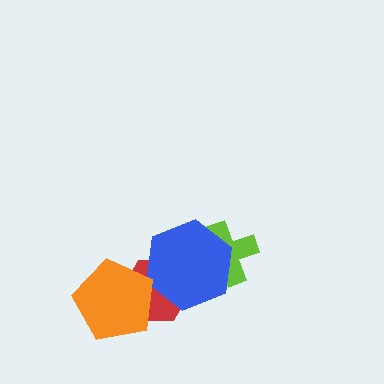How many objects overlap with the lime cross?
1 object overlaps with the lime cross.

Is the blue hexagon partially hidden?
No, no other shape covers it.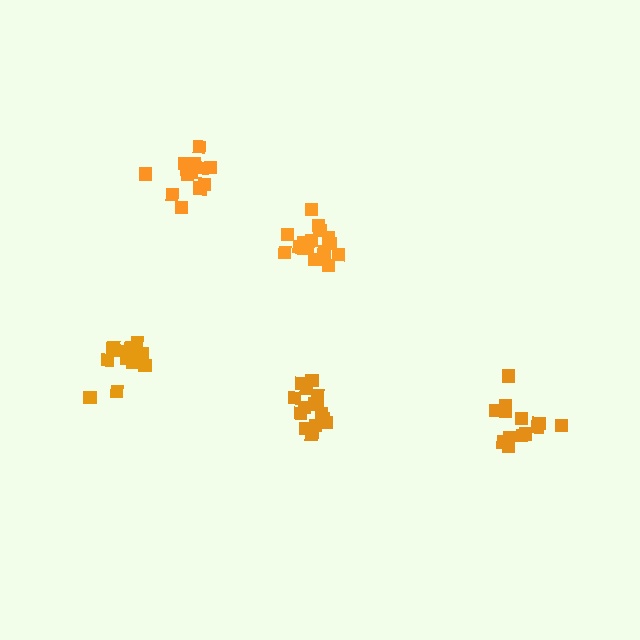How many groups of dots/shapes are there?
There are 5 groups.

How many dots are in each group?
Group 1: 13 dots, Group 2: 18 dots, Group 3: 15 dots, Group 4: 13 dots, Group 5: 14 dots (73 total).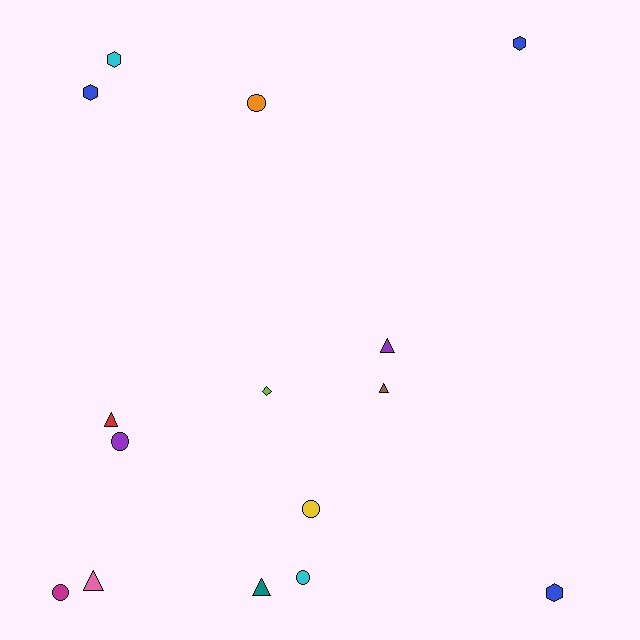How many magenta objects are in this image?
There is 1 magenta object.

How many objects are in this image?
There are 15 objects.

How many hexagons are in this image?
There are 4 hexagons.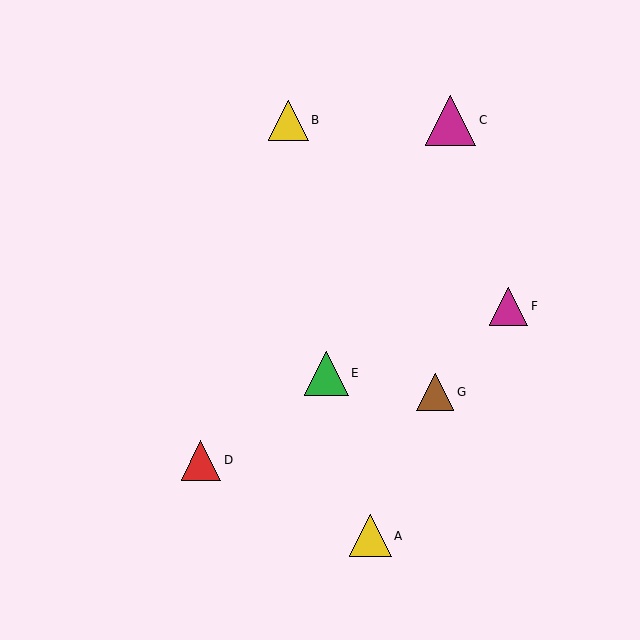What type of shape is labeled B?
Shape B is a yellow triangle.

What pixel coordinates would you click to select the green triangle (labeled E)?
Click at (327, 373) to select the green triangle E.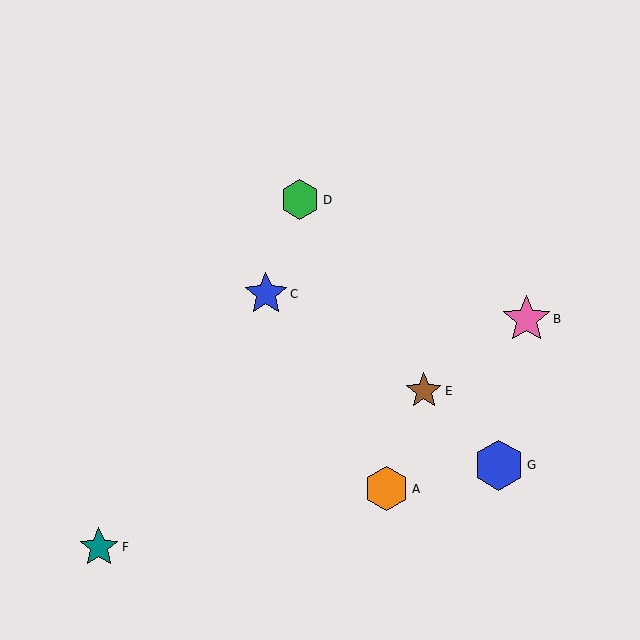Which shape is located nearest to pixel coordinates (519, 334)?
The pink star (labeled B) at (526, 319) is nearest to that location.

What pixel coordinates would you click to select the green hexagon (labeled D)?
Click at (300, 200) to select the green hexagon D.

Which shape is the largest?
The blue hexagon (labeled G) is the largest.